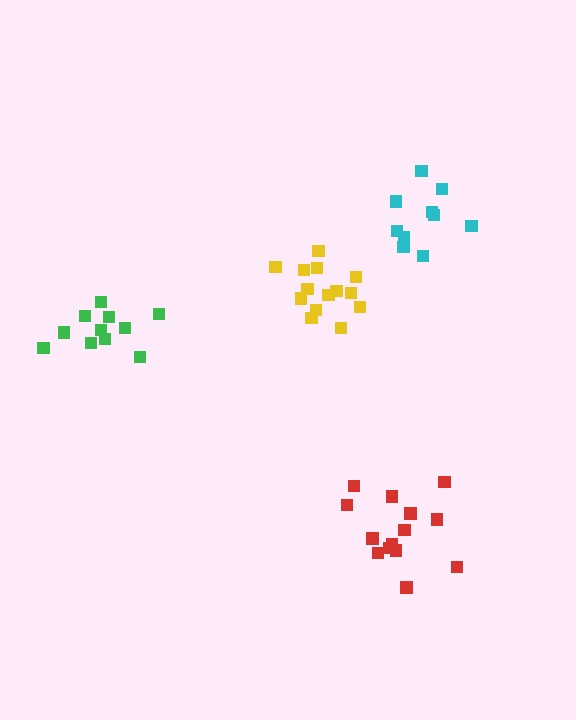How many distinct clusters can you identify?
There are 4 distinct clusters.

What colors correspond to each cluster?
The clusters are colored: red, yellow, green, cyan.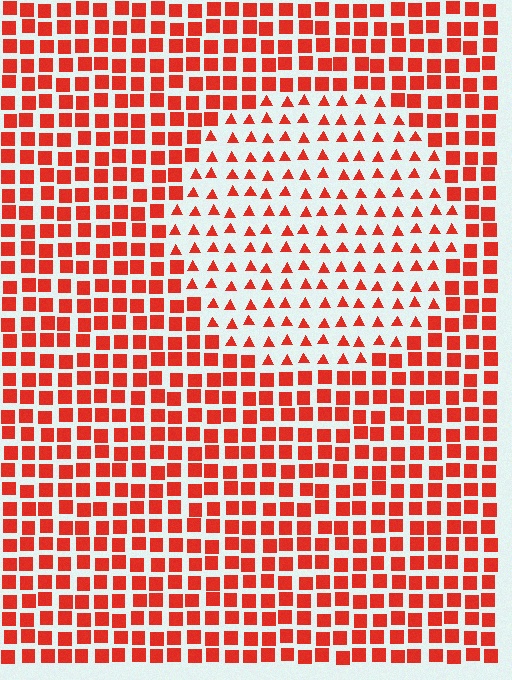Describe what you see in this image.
The image is filled with small red elements arranged in a uniform grid. A circle-shaped region contains triangles, while the surrounding area contains squares. The boundary is defined purely by the change in element shape.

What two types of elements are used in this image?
The image uses triangles inside the circle region and squares outside it.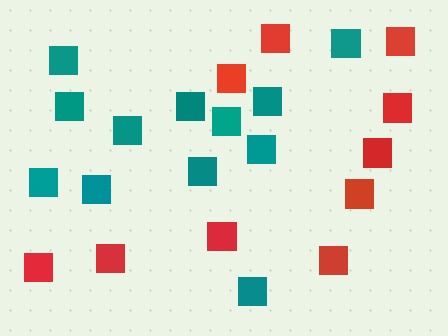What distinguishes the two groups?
There are 2 groups: one group of teal squares (12) and one group of red squares (10).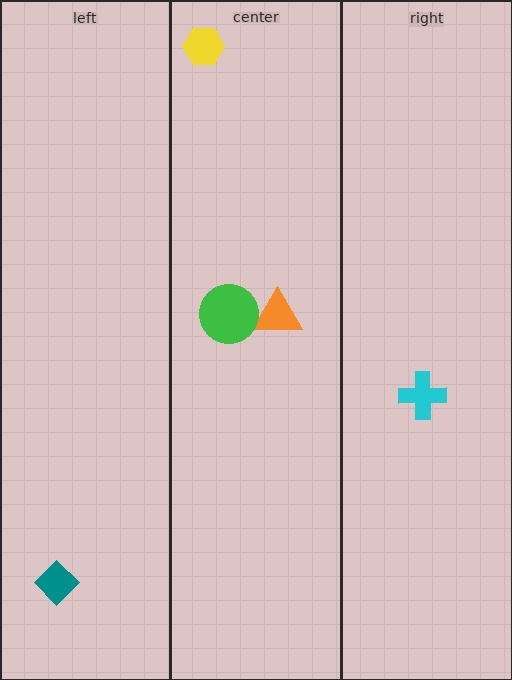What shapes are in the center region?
The yellow hexagon, the orange triangle, the green circle.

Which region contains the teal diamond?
The left region.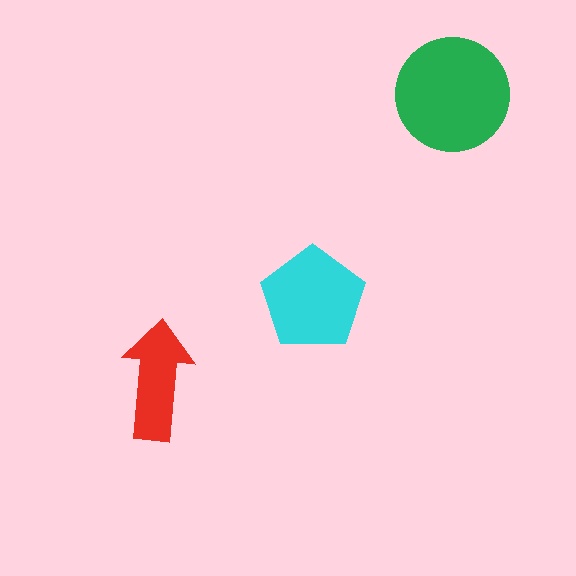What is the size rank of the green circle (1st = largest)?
1st.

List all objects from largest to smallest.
The green circle, the cyan pentagon, the red arrow.